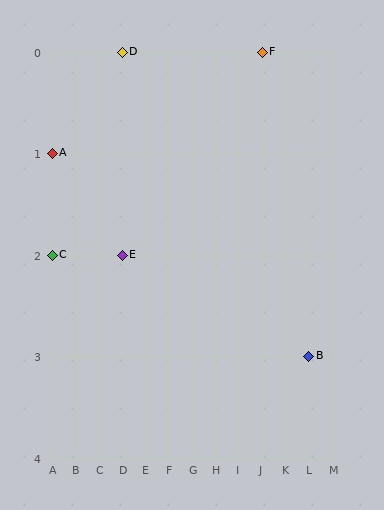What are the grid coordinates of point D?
Point D is at grid coordinates (D, 0).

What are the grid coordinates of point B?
Point B is at grid coordinates (L, 3).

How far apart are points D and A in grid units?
Points D and A are 3 columns and 1 row apart (about 3.2 grid units diagonally).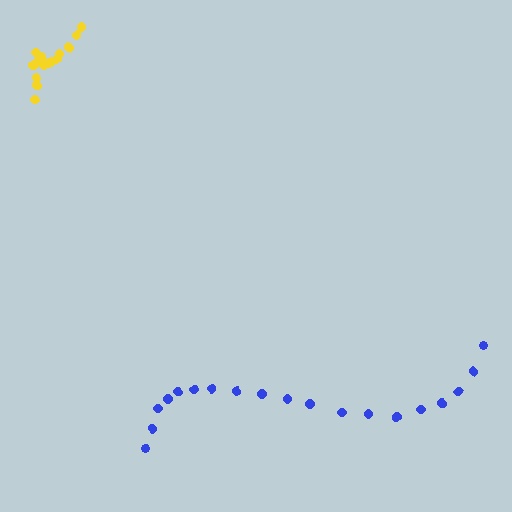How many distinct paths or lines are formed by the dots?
There are 2 distinct paths.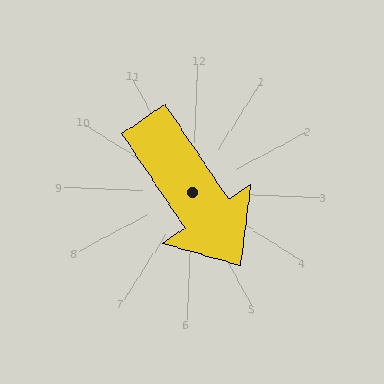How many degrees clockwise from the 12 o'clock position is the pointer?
Approximately 144 degrees.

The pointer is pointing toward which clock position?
Roughly 5 o'clock.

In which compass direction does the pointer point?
Southeast.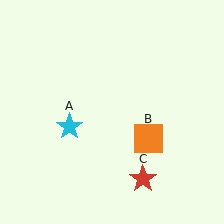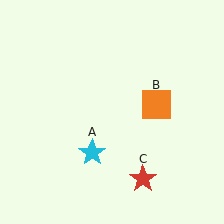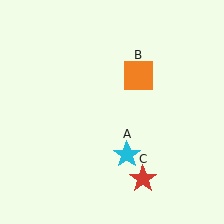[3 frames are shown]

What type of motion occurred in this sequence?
The cyan star (object A), orange square (object B) rotated counterclockwise around the center of the scene.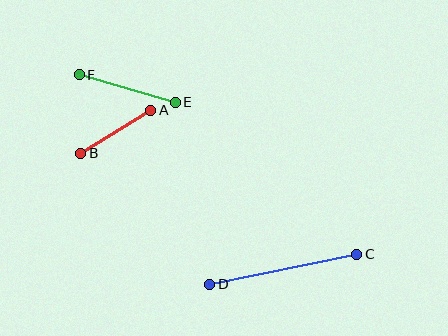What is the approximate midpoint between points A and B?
The midpoint is at approximately (116, 132) pixels.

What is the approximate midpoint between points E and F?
The midpoint is at approximately (127, 89) pixels.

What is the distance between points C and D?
The distance is approximately 150 pixels.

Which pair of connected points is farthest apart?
Points C and D are farthest apart.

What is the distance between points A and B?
The distance is approximately 82 pixels.